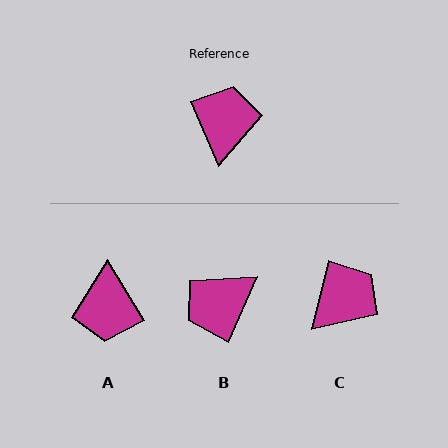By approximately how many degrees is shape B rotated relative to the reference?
Approximately 134 degrees counter-clockwise.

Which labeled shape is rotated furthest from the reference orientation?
A, about 171 degrees away.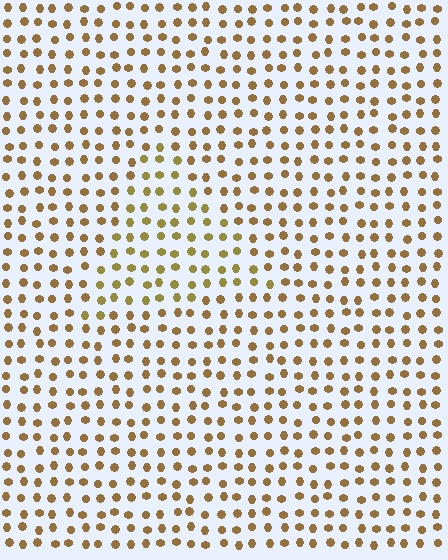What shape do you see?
I see a triangle.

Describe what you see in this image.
The image is filled with small brown elements in a uniform arrangement. A triangle-shaped region is visible where the elements are tinted to a slightly different hue, forming a subtle color boundary.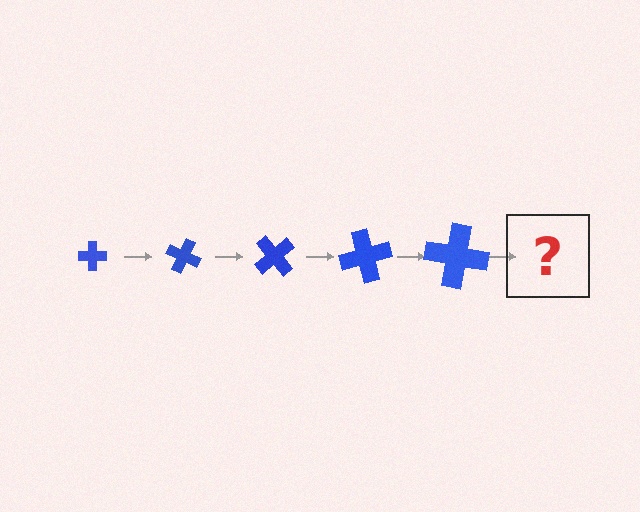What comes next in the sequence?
The next element should be a cross, larger than the previous one and rotated 125 degrees from the start.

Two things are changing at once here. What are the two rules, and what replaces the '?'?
The two rules are that the cross grows larger each step and it rotates 25 degrees each step. The '?' should be a cross, larger than the previous one and rotated 125 degrees from the start.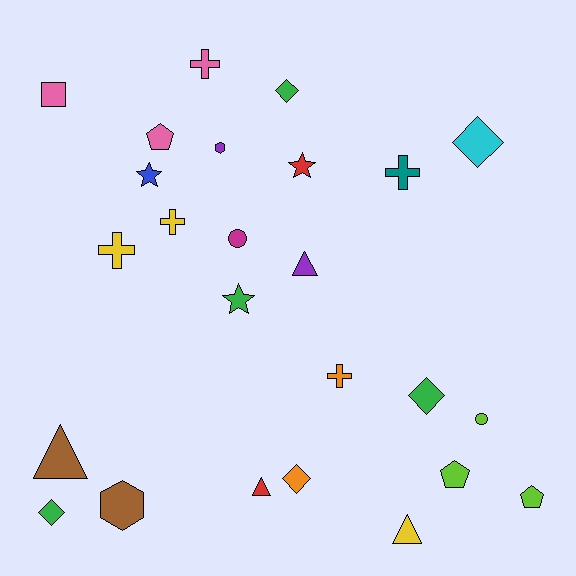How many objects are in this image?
There are 25 objects.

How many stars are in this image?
There are 3 stars.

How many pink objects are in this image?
There are 3 pink objects.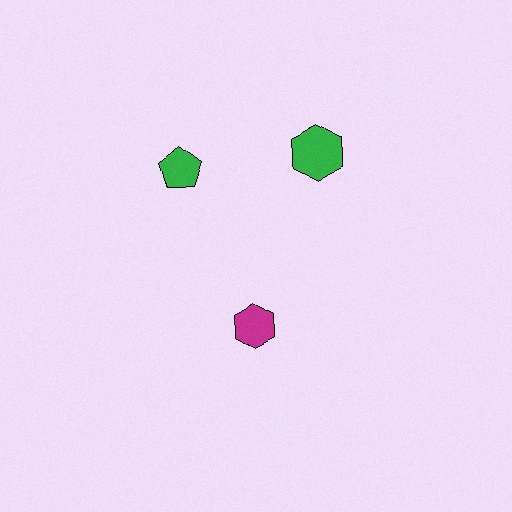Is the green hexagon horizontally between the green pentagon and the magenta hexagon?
No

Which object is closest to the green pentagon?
The green hexagon is closest to the green pentagon.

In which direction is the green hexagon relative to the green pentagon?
The green hexagon is to the right of the green pentagon.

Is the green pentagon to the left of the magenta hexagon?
Yes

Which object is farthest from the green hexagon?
The magenta hexagon is farthest from the green hexagon.